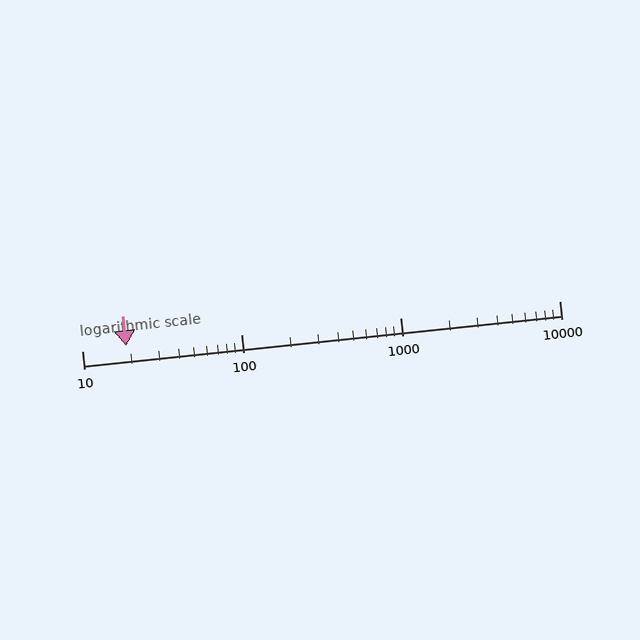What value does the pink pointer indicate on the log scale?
The pointer indicates approximately 19.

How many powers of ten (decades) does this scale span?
The scale spans 3 decades, from 10 to 10000.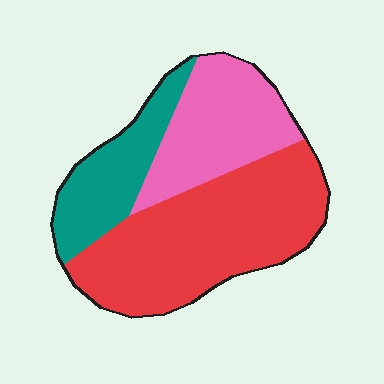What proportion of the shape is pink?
Pink covers around 30% of the shape.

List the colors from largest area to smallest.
From largest to smallest: red, pink, teal.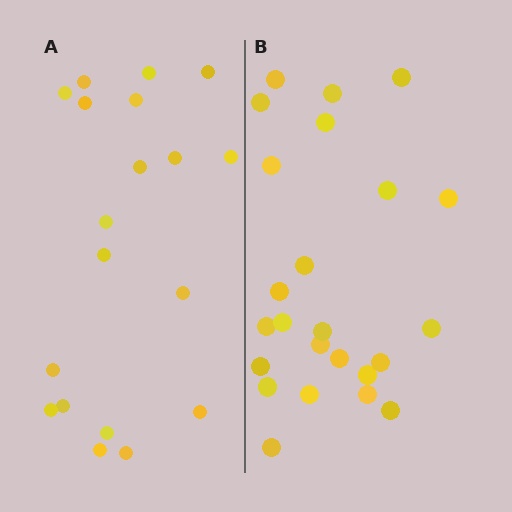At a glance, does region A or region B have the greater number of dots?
Region B (the right region) has more dots.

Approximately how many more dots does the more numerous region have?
Region B has about 5 more dots than region A.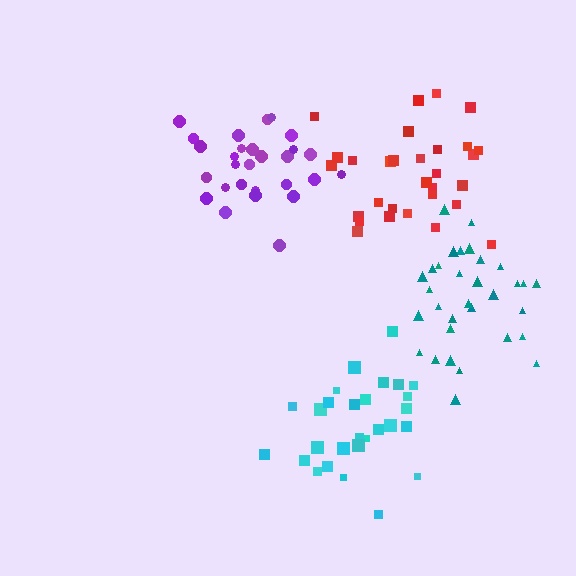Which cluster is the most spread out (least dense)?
Red.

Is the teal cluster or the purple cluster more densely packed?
Teal.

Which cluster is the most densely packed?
Teal.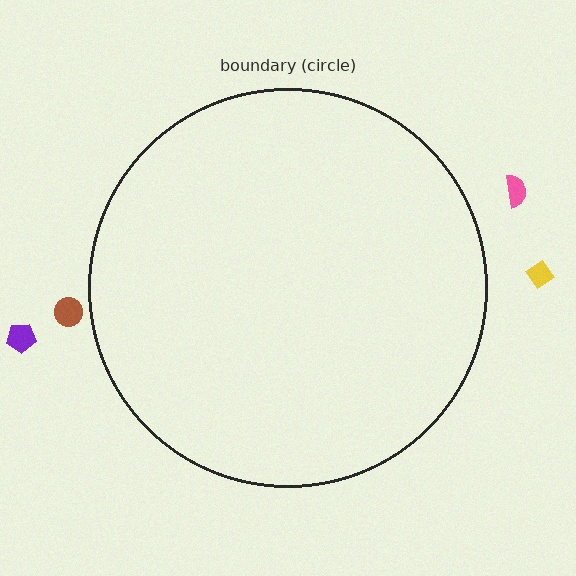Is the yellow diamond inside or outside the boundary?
Outside.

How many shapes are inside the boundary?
0 inside, 4 outside.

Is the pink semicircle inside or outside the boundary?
Outside.